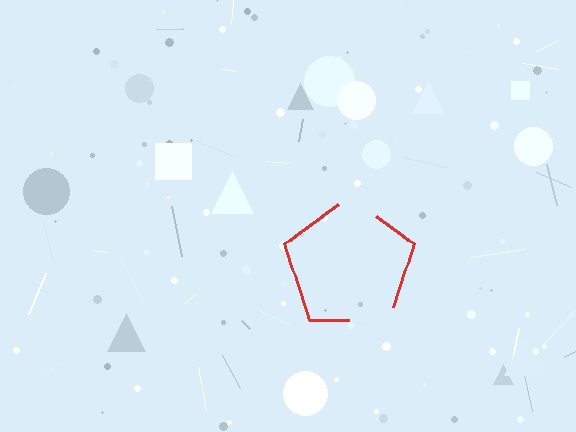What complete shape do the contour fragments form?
The contour fragments form a pentagon.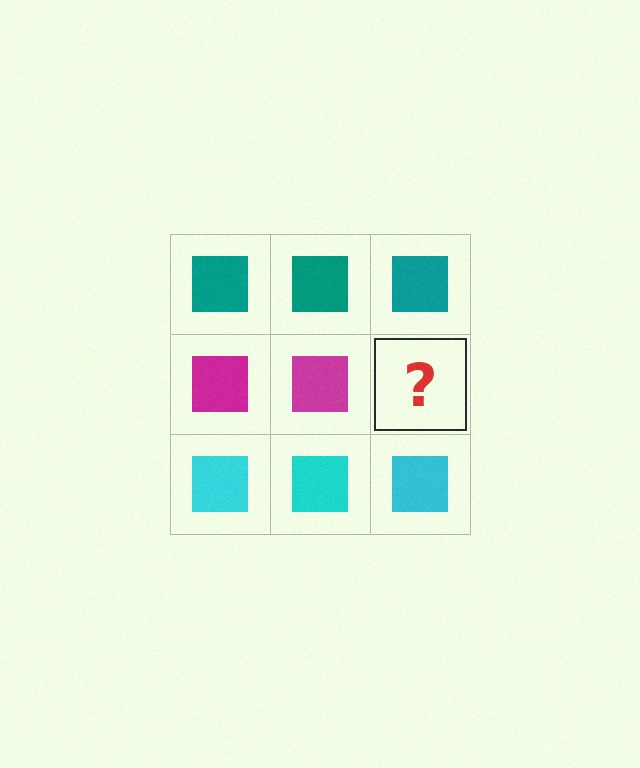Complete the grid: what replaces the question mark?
The question mark should be replaced with a magenta square.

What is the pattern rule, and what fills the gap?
The rule is that each row has a consistent color. The gap should be filled with a magenta square.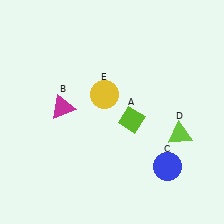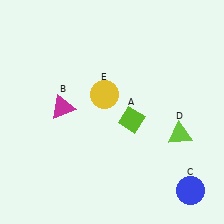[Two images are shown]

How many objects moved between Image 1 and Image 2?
1 object moved between the two images.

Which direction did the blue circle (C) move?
The blue circle (C) moved down.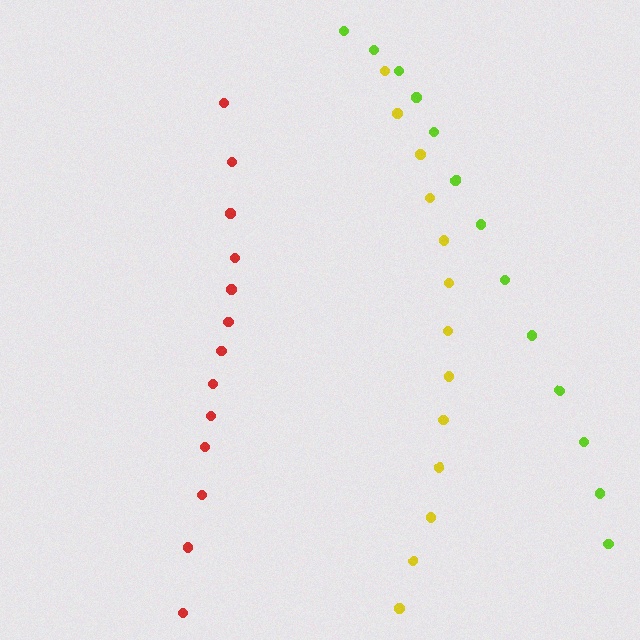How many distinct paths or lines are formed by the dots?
There are 3 distinct paths.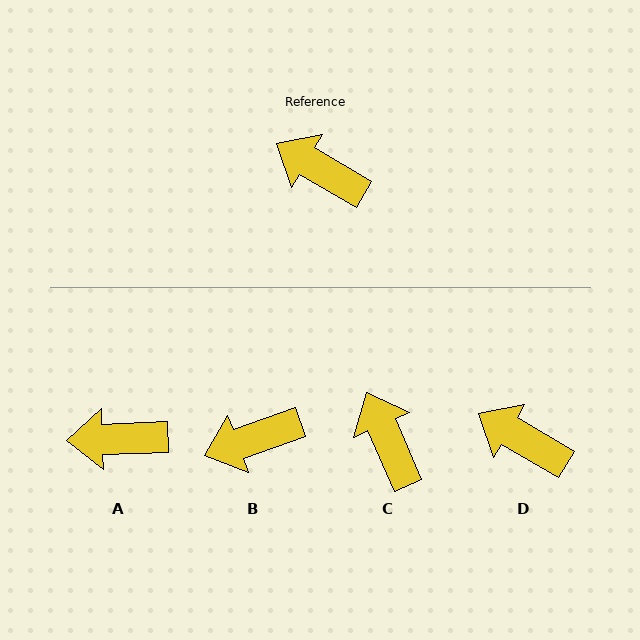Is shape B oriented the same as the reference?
No, it is off by about 50 degrees.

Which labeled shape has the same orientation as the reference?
D.